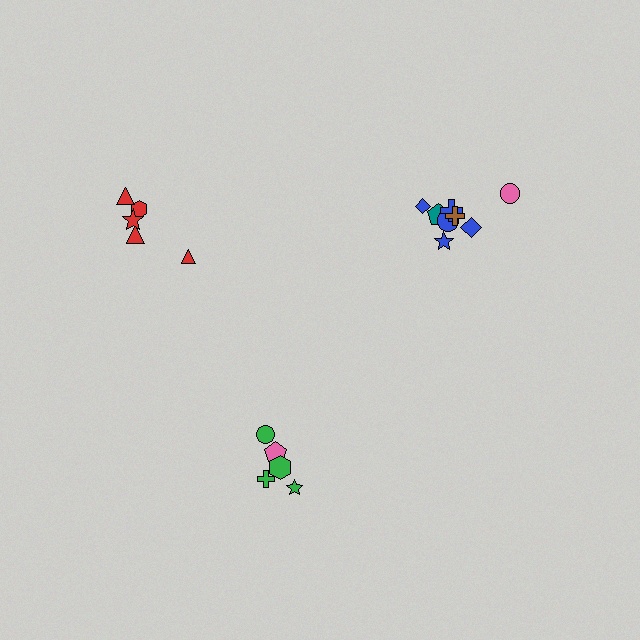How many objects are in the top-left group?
There are 5 objects.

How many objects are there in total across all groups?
There are 18 objects.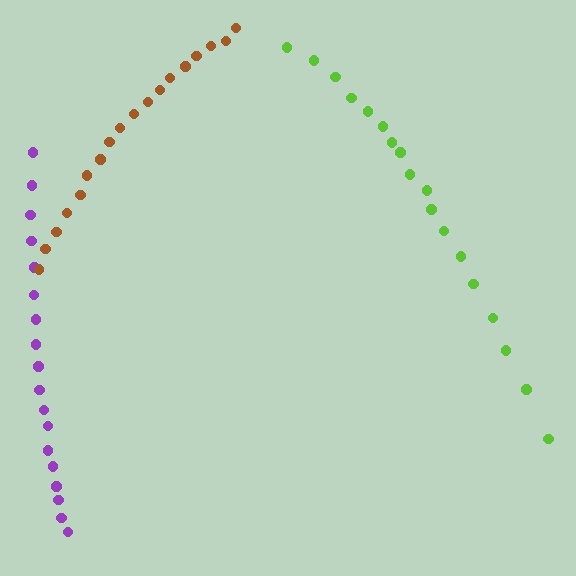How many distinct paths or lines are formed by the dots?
There are 3 distinct paths.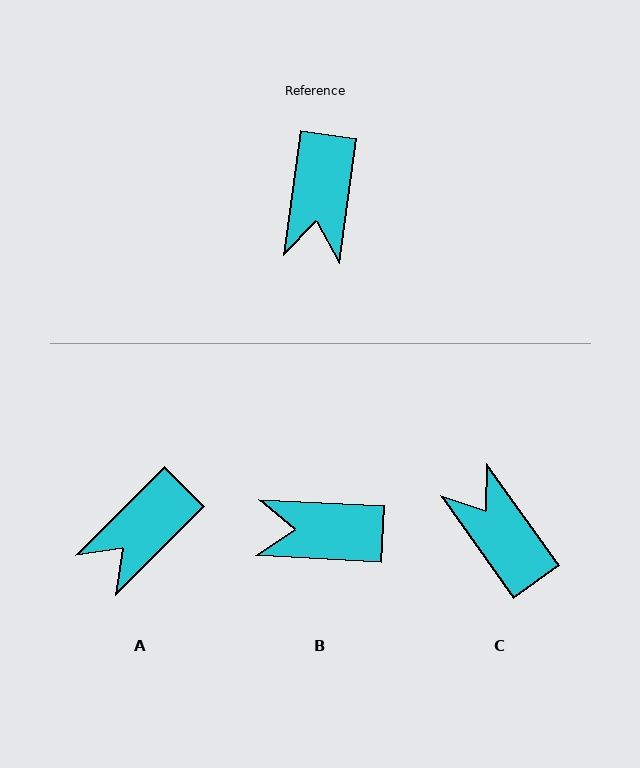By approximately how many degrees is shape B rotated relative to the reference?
Approximately 85 degrees clockwise.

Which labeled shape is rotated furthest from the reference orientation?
C, about 137 degrees away.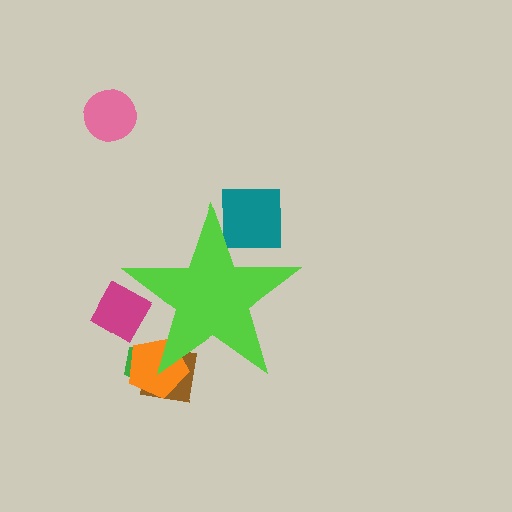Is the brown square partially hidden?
Yes, the brown square is partially hidden behind the lime star.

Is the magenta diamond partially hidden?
Yes, the magenta diamond is partially hidden behind the lime star.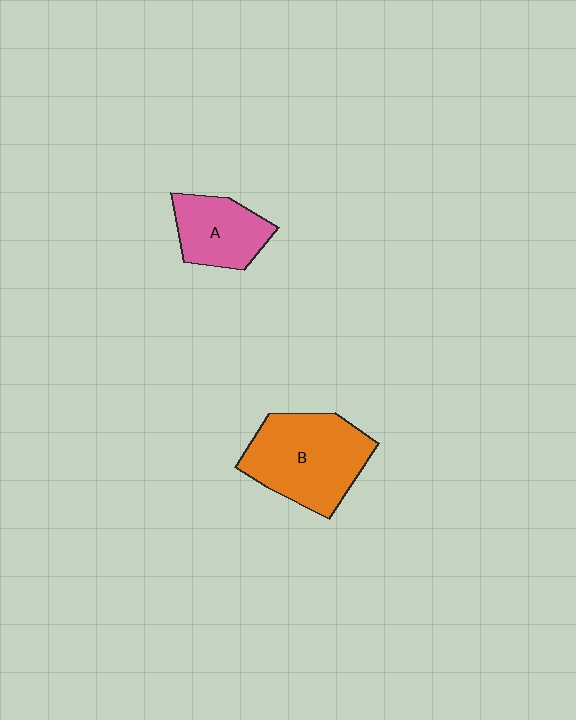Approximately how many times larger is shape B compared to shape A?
Approximately 1.7 times.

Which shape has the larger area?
Shape B (orange).